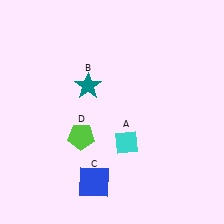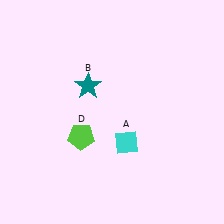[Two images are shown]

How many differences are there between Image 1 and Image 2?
There is 1 difference between the two images.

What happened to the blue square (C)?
The blue square (C) was removed in Image 2. It was in the bottom-left area of Image 1.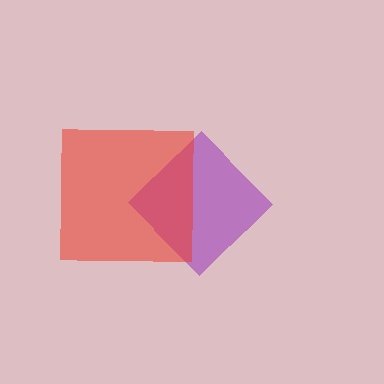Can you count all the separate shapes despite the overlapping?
Yes, there are 2 separate shapes.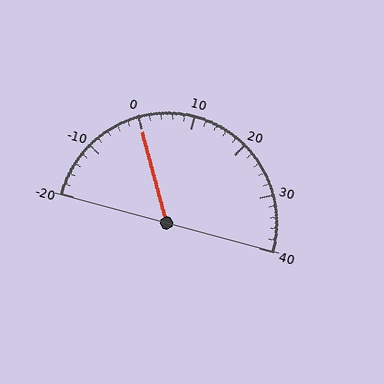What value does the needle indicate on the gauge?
The needle indicates approximately 0.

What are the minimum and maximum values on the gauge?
The gauge ranges from -20 to 40.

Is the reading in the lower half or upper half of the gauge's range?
The reading is in the lower half of the range (-20 to 40).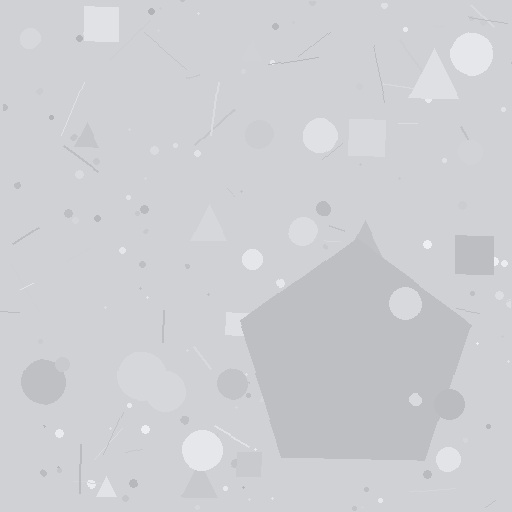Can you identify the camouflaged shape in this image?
The camouflaged shape is a pentagon.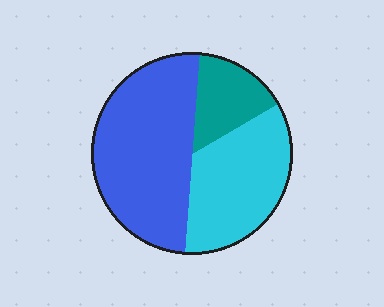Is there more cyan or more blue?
Blue.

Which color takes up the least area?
Teal, at roughly 15%.